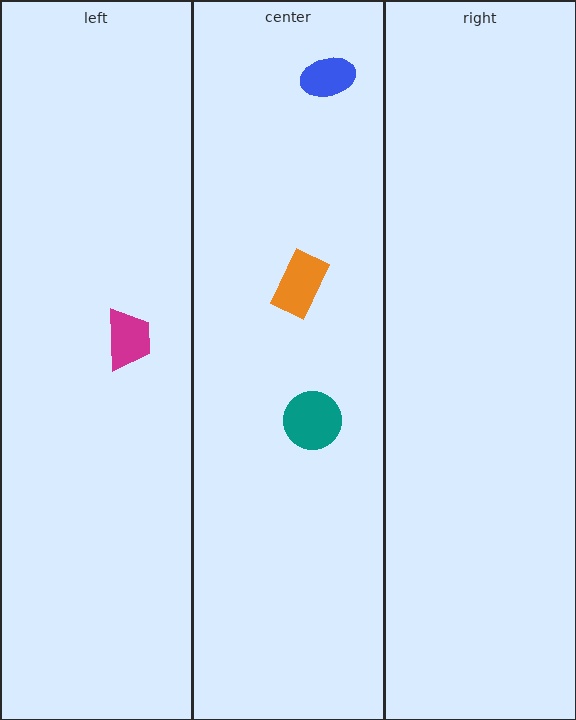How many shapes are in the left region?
1.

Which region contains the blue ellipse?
The center region.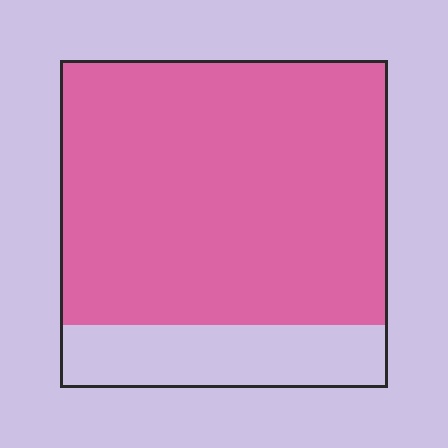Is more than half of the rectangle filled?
Yes.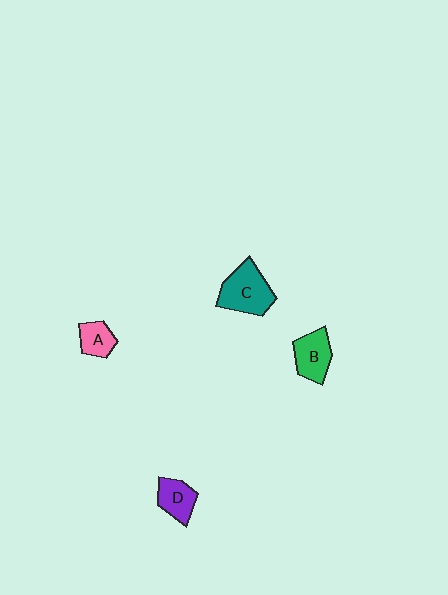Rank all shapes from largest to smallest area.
From largest to smallest: C (teal), B (green), D (purple), A (pink).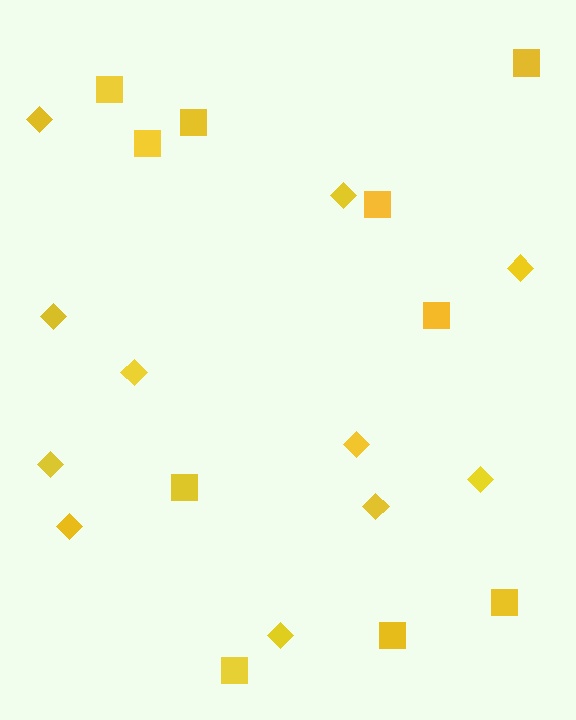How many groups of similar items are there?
There are 2 groups: one group of diamonds (11) and one group of squares (10).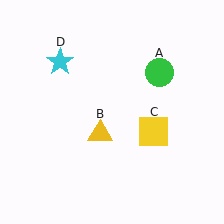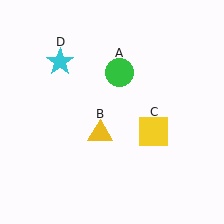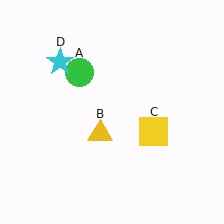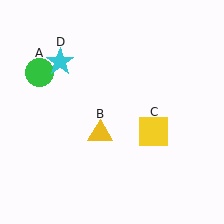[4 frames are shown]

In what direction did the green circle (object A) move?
The green circle (object A) moved left.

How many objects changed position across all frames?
1 object changed position: green circle (object A).